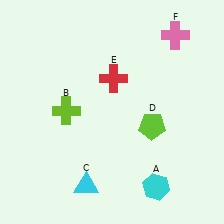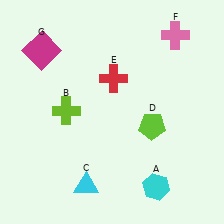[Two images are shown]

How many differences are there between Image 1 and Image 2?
There is 1 difference between the two images.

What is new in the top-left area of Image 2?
A magenta square (G) was added in the top-left area of Image 2.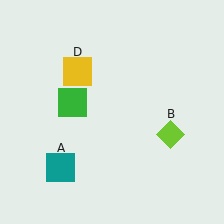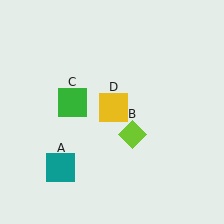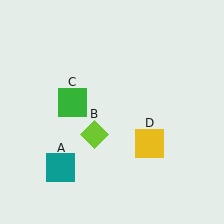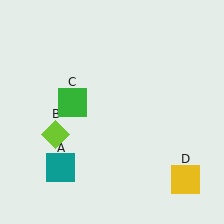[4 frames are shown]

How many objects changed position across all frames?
2 objects changed position: lime diamond (object B), yellow square (object D).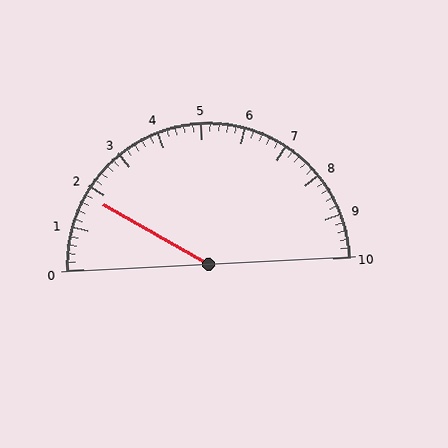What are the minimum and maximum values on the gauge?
The gauge ranges from 0 to 10.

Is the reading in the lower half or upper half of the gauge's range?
The reading is in the lower half of the range (0 to 10).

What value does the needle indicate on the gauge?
The needle indicates approximately 1.8.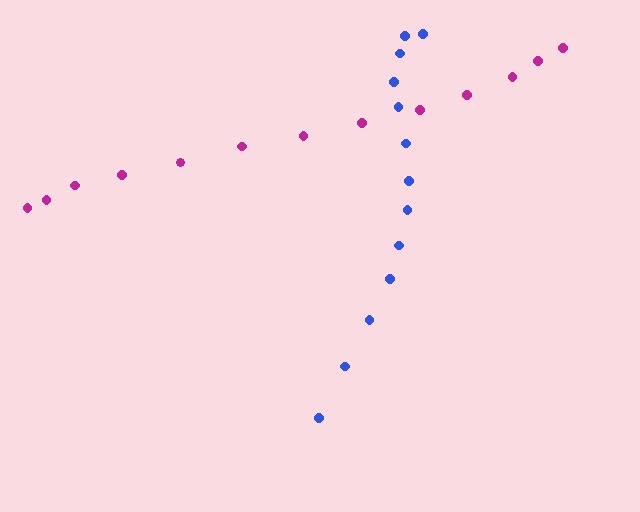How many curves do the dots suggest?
There are 2 distinct paths.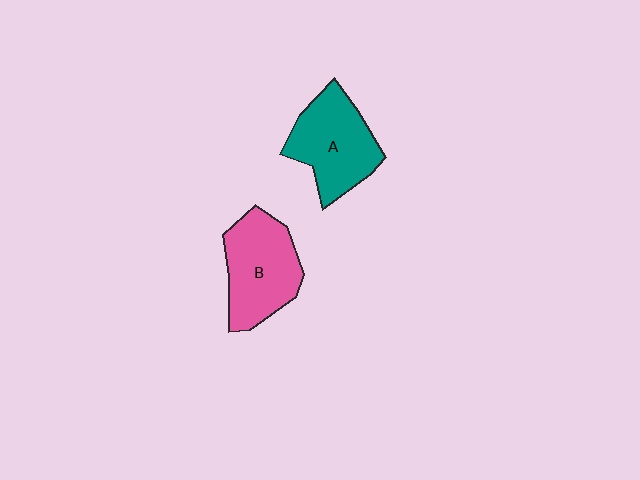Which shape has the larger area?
Shape B (pink).